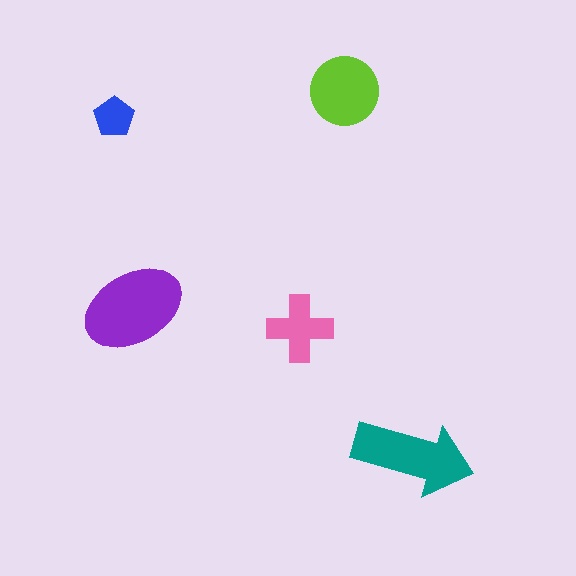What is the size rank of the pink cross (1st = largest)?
4th.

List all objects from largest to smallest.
The purple ellipse, the teal arrow, the lime circle, the pink cross, the blue pentagon.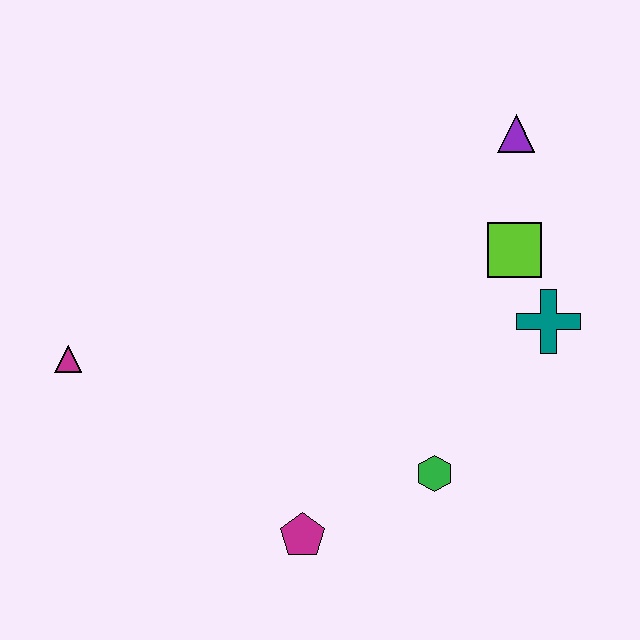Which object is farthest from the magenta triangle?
The purple triangle is farthest from the magenta triangle.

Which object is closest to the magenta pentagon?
The green hexagon is closest to the magenta pentagon.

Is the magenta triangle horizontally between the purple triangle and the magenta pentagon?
No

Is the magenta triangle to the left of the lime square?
Yes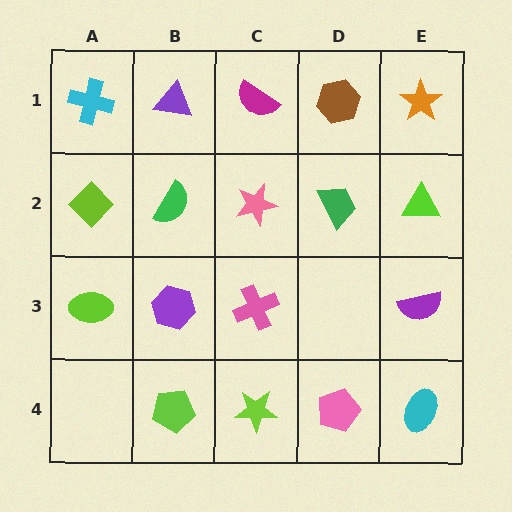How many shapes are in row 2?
5 shapes.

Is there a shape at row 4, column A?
No, that cell is empty.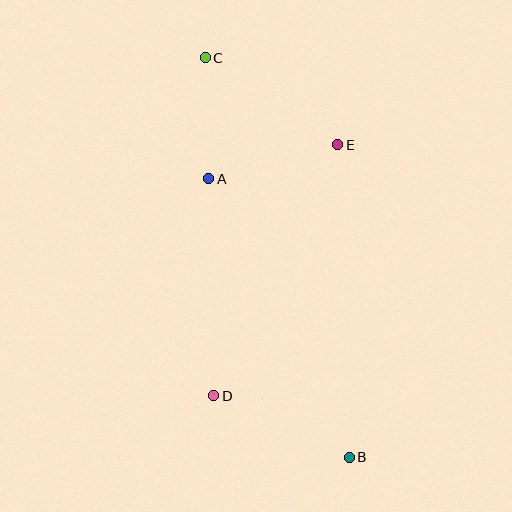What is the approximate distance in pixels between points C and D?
The distance between C and D is approximately 338 pixels.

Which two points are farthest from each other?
Points B and C are farthest from each other.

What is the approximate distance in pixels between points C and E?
The distance between C and E is approximately 159 pixels.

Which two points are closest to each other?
Points A and C are closest to each other.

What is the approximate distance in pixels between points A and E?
The distance between A and E is approximately 134 pixels.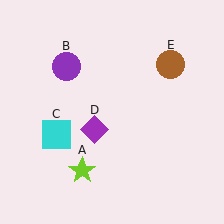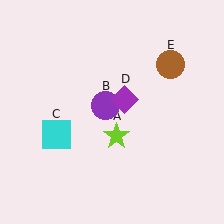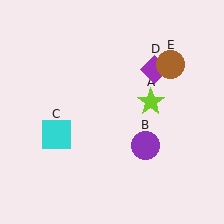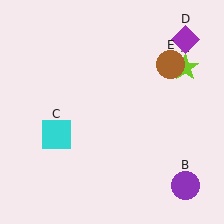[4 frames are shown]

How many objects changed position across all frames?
3 objects changed position: lime star (object A), purple circle (object B), purple diamond (object D).